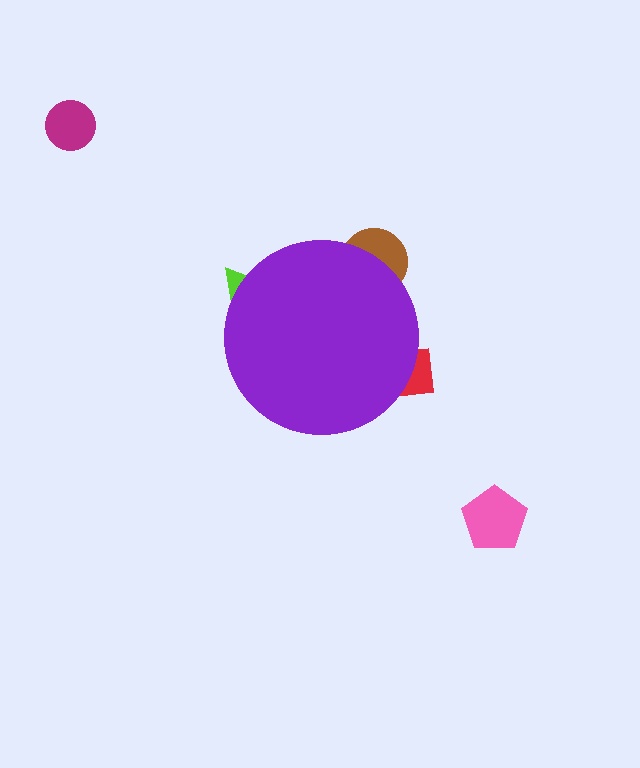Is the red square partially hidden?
Yes, the red square is partially hidden behind the purple circle.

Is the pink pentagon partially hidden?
No, the pink pentagon is fully visible.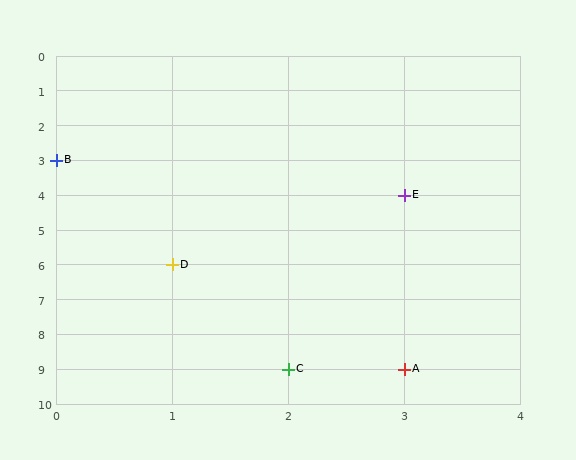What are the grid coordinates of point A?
Point A is at grid coordinates (3, 9).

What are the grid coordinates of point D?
Point D is at grid coordinates (1, 6).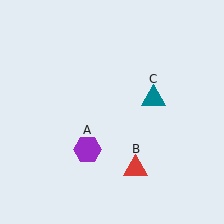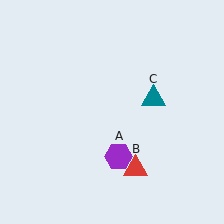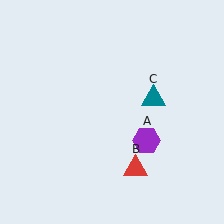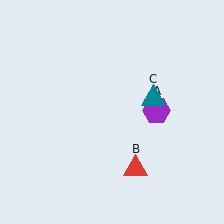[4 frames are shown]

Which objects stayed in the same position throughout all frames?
Red triangle (object B) and teal triangle (object C) remained stationary.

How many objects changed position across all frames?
1 object changed position: purple hexagon (object A).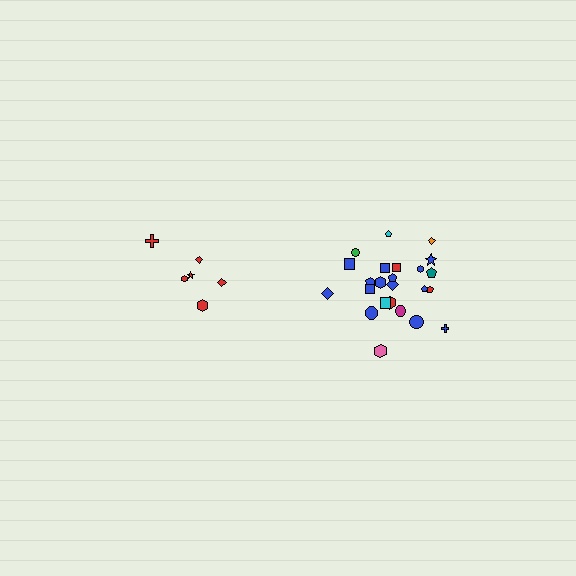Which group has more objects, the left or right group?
The right group.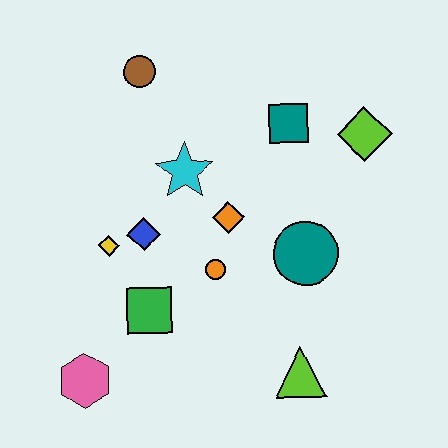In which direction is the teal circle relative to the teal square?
The teal circle is below the teal square.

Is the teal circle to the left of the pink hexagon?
No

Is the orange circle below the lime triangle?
No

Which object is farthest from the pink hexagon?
The lime diamond is farthest from the pink hexagon.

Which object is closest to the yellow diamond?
The blue diamond is closest to the yellow diamond.